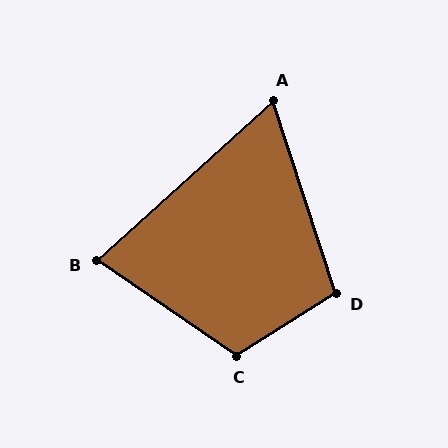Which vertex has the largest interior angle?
C, at approximately 114 degrees.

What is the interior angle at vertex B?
Approximately 76 degrees (acute).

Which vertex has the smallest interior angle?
A, at approximately 66 degrees.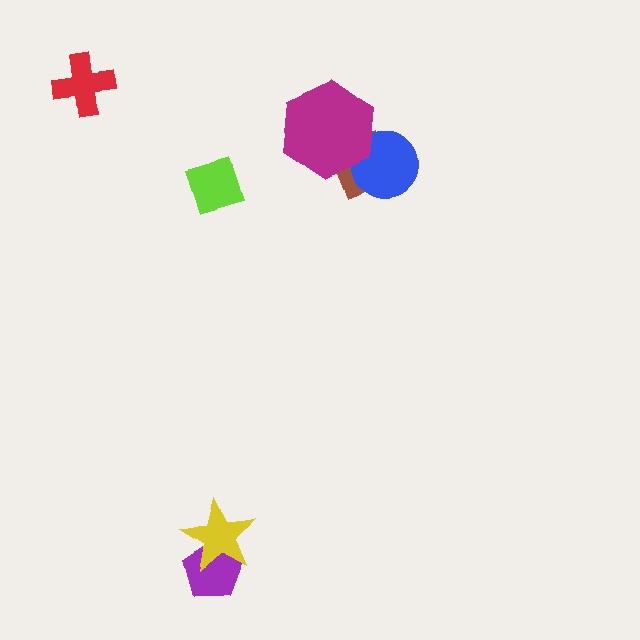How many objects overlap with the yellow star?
1 object overlaps with the yellow star.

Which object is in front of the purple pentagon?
The yellow star is in front of the purple pentagon.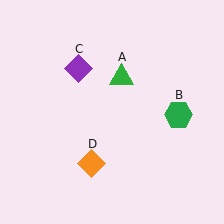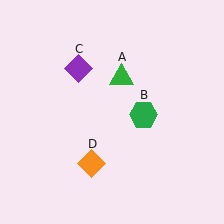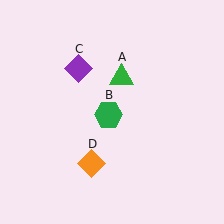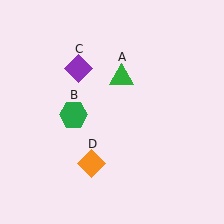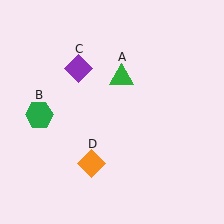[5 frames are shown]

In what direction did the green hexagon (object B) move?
The green hexagon (object B) moved left.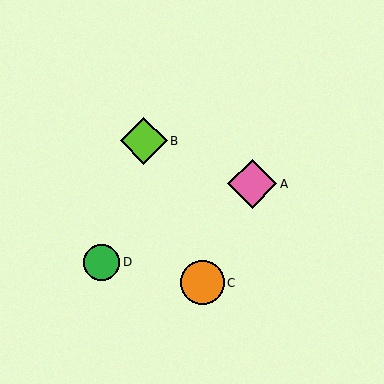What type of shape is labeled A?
Shape A is a pink diamond.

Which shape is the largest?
The pink diamond (labeled A) is the largest.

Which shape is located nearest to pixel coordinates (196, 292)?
The orange circle (labeled C) at (202, 283) is nearest to that location.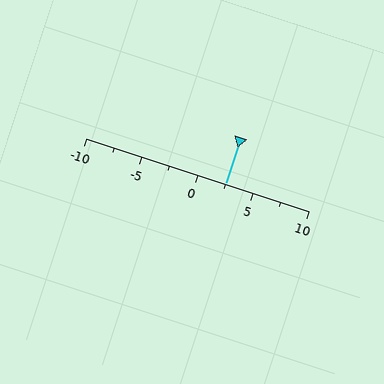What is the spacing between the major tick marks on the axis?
The major ticks are spaced 5 apart.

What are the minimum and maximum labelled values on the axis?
The axis runs from -10 to 10.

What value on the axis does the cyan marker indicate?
The marker indicates approximately 2.5.